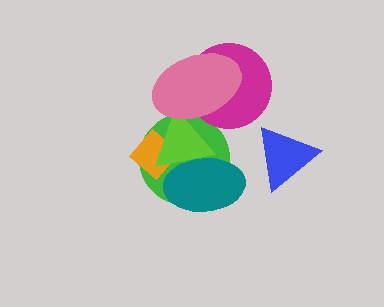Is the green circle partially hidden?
Yes, it is partially covered by another shape.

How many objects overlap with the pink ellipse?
3 objects overlap with the pink ellipse.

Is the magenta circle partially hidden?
Yes, it is partially covered by another shape.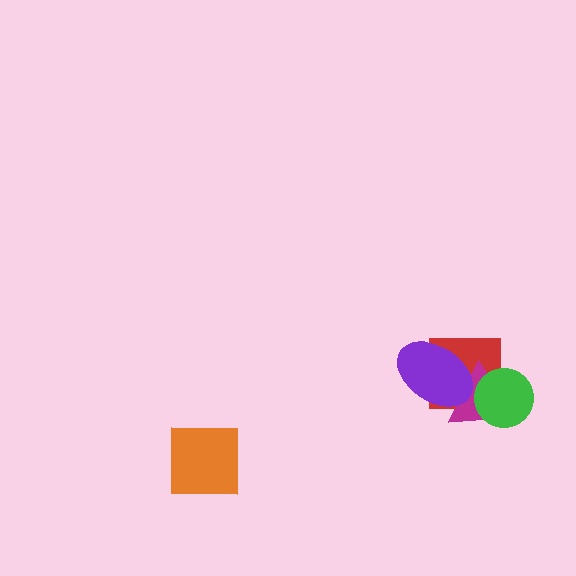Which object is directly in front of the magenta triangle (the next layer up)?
The green circle is directly in front of the magenta triangle.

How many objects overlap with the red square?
3 objects overlap with the red square.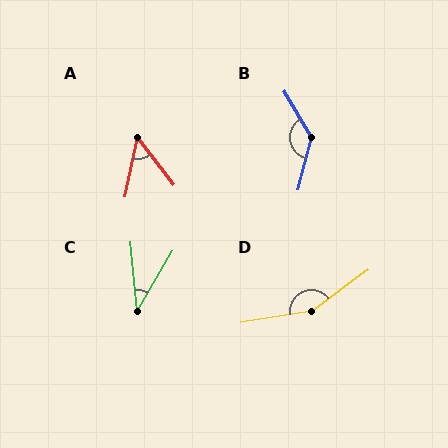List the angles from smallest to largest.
C (36°), A (49°), B (135°), D (153°).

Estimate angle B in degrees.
Approximately 135 degrees.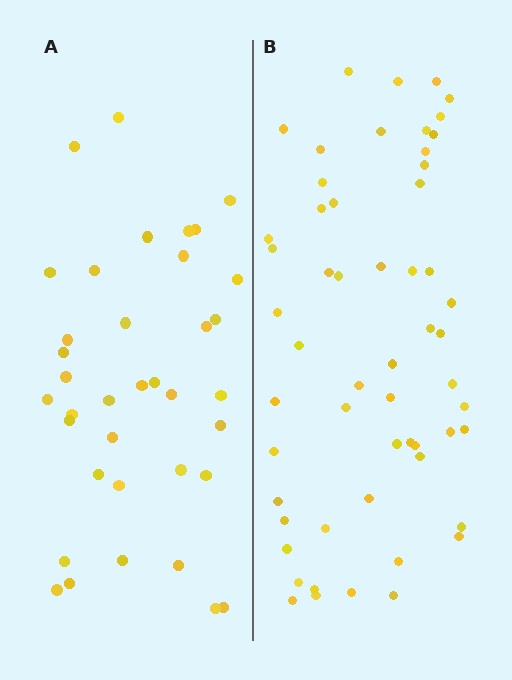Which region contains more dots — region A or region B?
Region B (the right region) has more dots.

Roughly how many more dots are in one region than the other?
Region B has approximately 20 more dots than region A.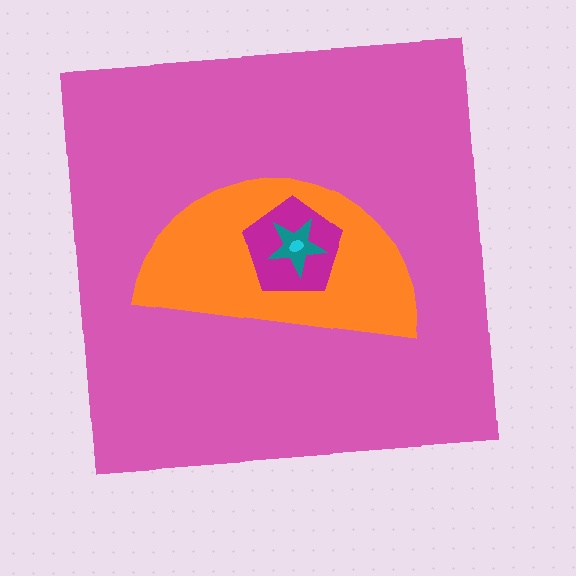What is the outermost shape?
The pink square.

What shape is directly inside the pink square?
The orange semicircle.